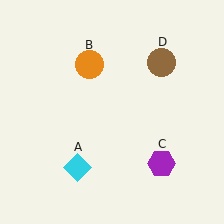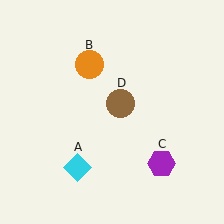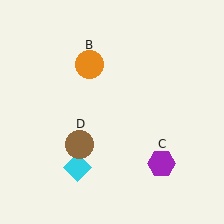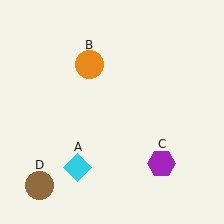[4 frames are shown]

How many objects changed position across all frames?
1 object changed position: brown circle (object D).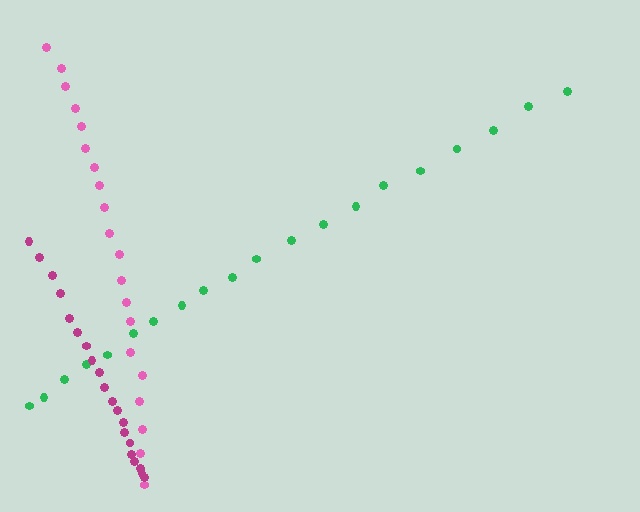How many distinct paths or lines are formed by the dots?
There are 3 distinct paths.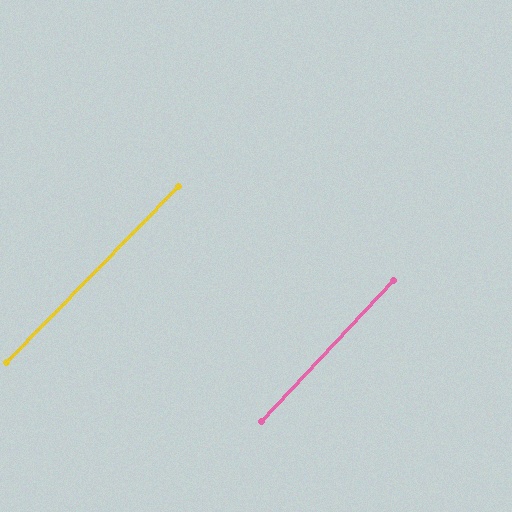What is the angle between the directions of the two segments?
Approximately 1 degree.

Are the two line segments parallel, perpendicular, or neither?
Parallel — their directions differ by only 1.3°.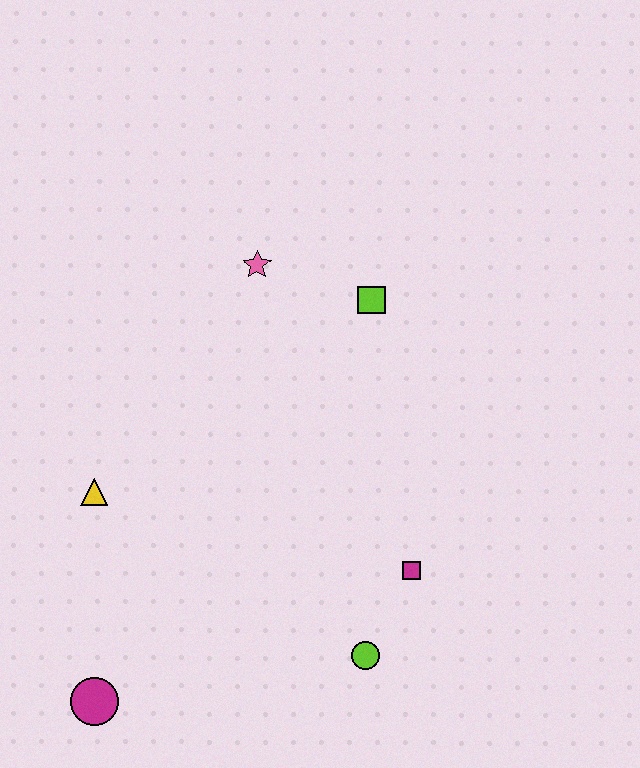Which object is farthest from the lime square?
The magenta circle is farthest from the lime square.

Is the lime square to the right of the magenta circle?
Yes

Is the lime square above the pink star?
No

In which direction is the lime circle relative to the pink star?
The lime circle is below the pink star.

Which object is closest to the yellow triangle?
The magenta circle is closest to the yellow triangle.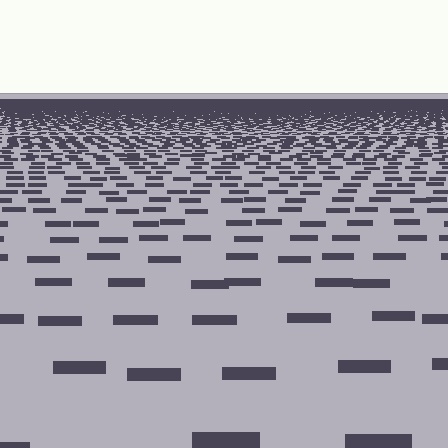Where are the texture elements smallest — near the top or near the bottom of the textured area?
Near the top.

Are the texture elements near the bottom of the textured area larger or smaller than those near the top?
Larger. Near the bottom, elements are closer to the viewer and appear at a bigger on-screen size.